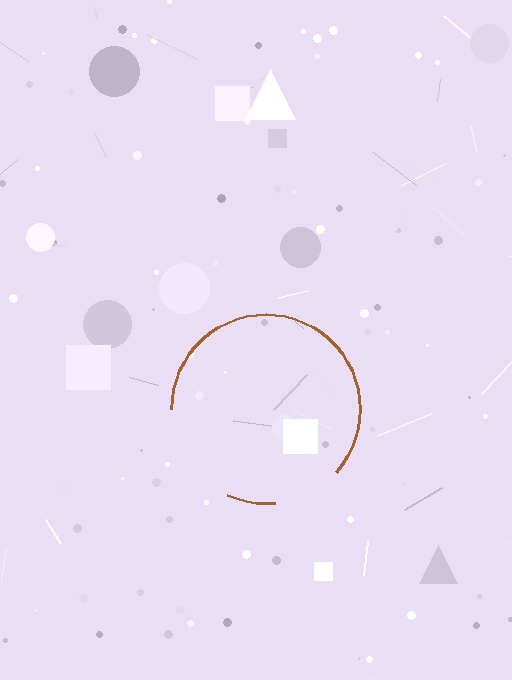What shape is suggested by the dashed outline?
The dashed outline suggests a circle.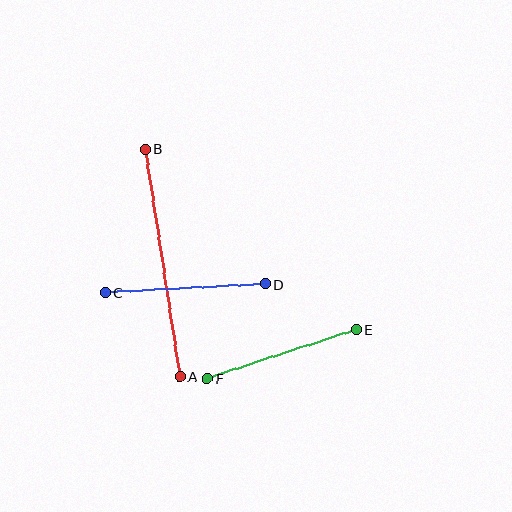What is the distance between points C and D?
The distance is approximately 160 pixels.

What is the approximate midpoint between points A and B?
The midpoint is at approximately (162, 263) pixels.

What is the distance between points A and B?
The distance is approximately 230 pixels.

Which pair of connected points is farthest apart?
Points A and B are farthest apart.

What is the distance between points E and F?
The distance is approximately 157 pixels.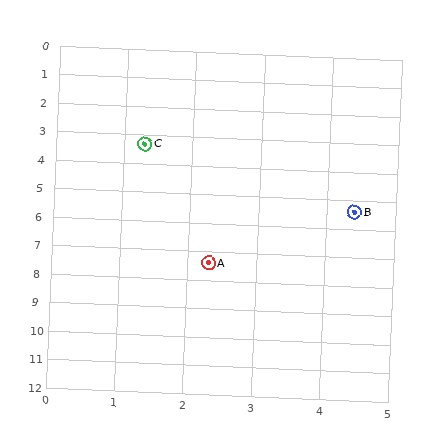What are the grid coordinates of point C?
Point C is at approximately (1.3, 3.3).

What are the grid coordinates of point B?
Point B is at approximately (4.4, 5.4).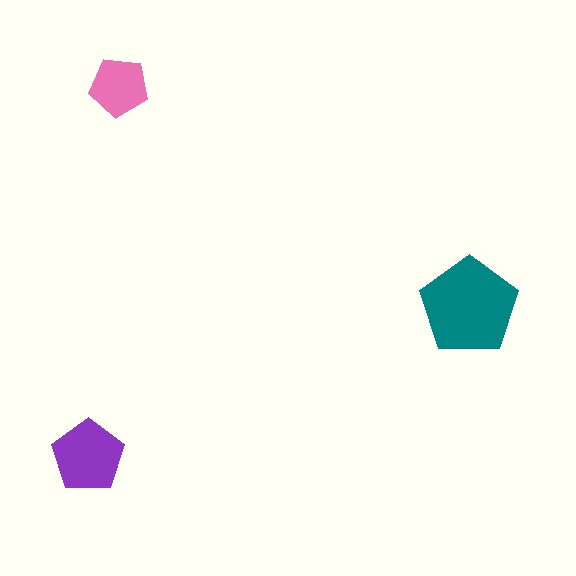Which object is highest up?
The pink pentagon is topmost.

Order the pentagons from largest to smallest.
the teal one, the purple one, the pink one.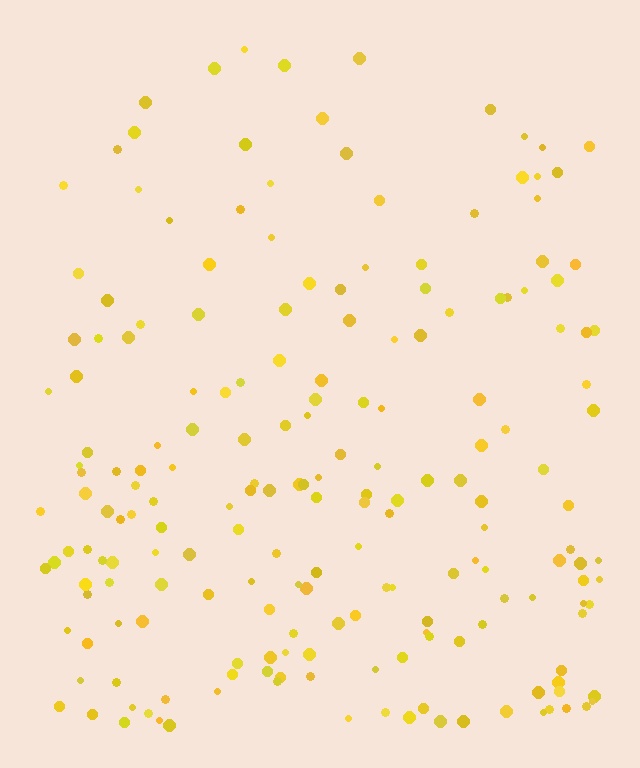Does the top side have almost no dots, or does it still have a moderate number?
Still a moderate number, just noticeably fewer than the bottom.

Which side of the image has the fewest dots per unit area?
The top.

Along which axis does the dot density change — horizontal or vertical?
Vertical.